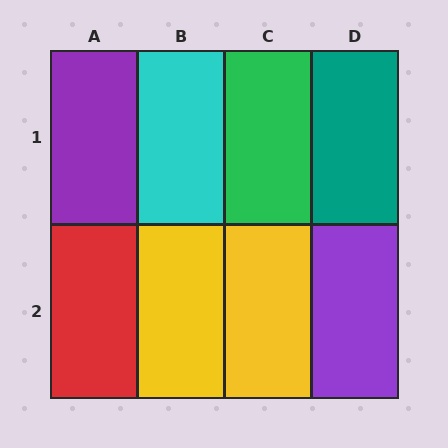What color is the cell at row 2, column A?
Red.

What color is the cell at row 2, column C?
Yellow.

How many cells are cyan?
1 cell is cyan.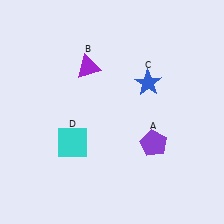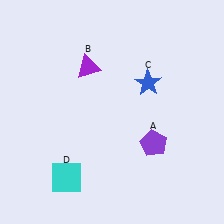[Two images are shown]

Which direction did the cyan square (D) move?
The cyan square (D) moved down.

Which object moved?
The cyan square (D) moved down.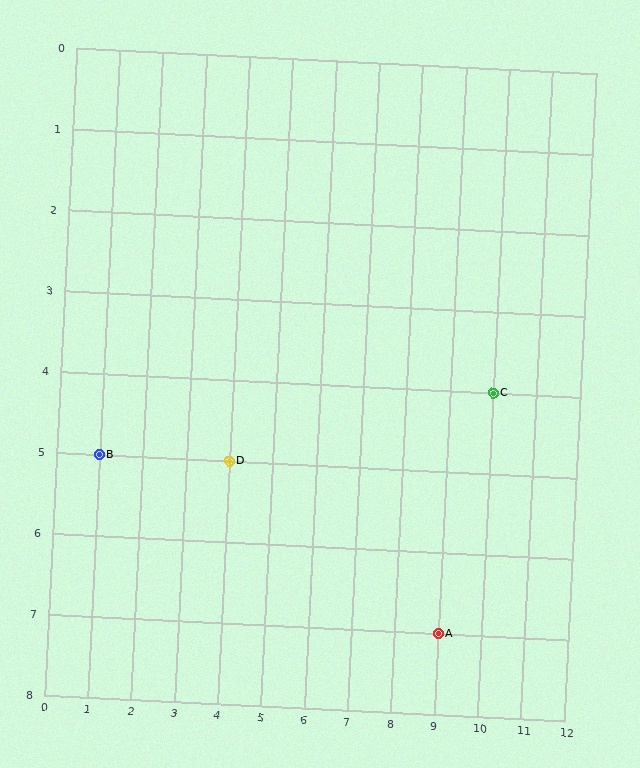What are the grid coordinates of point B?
Point B is at grid coordinates (1, 5).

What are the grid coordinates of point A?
Point A is at grid coordinates (9, 7).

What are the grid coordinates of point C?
Point C is at grid coordinates (10, 4).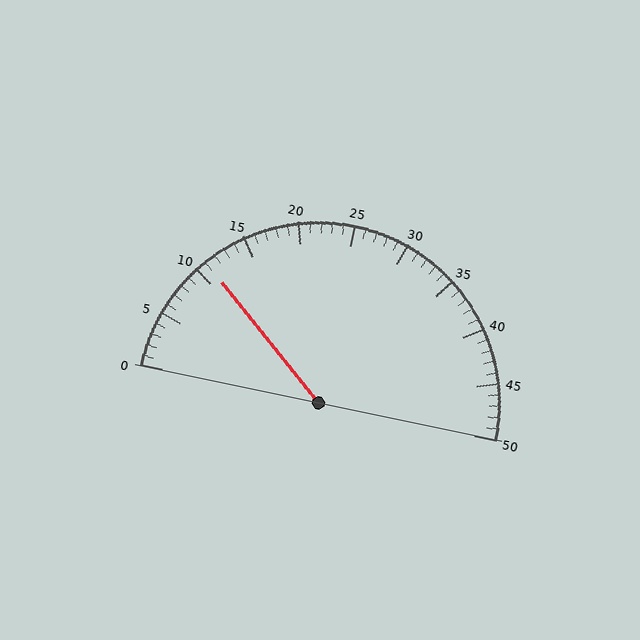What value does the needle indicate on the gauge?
The needle indicates approximately 11.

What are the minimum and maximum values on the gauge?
The gauge ranges from 0 to 50.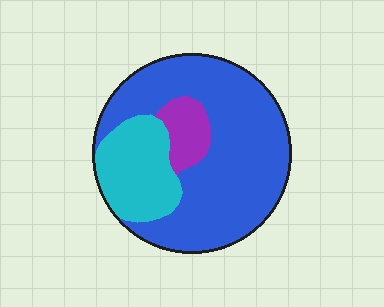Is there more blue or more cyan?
Blue.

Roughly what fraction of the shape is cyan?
Cyan takes up about one quarter (1/4) of the shape.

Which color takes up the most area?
Blue, at roughly 70%.